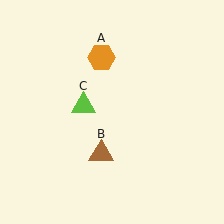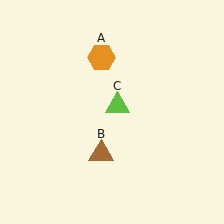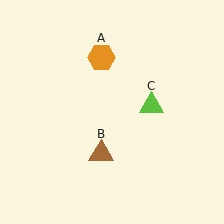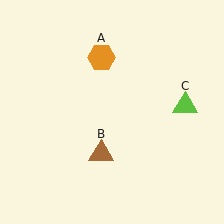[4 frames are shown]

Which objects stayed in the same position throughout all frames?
Orange hexagon (object A) and brown triangle (object B) remained stationary.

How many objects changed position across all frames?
1 object changed position: lime triangle (object C).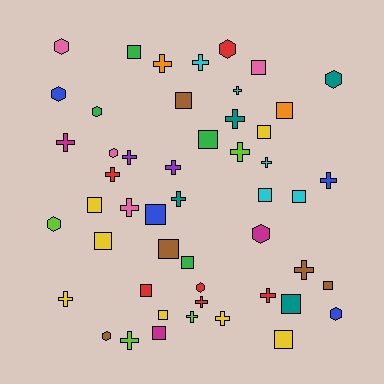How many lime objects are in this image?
There are 4 lime objects.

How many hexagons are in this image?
There are 11 hexagons.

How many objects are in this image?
There are 50 objects.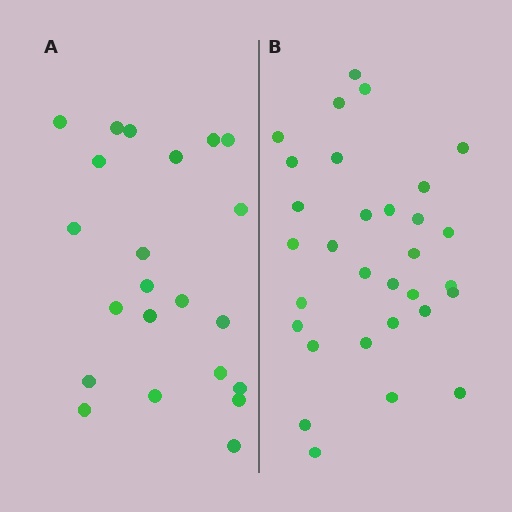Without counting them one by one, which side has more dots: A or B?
Region B (the right region) has more dots.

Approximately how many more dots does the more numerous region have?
Region B has roughly 8 or so more dots than region A.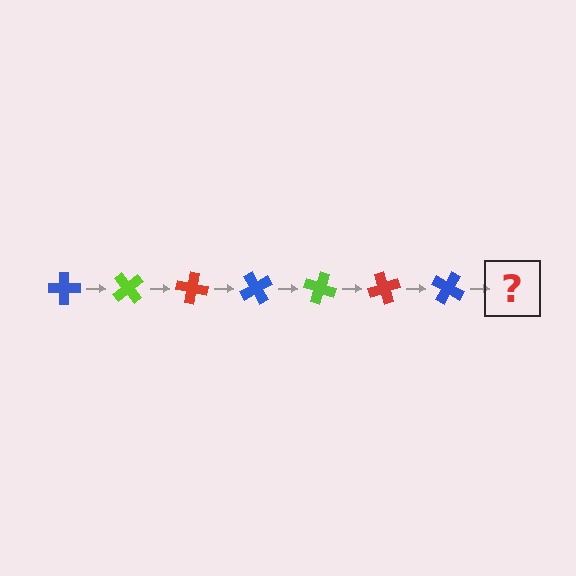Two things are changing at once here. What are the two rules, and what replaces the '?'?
The two rules are that it rotates 50 degrees each step and the color cycles through blue, lime, and red. The '?' should be a lime cross, rotated 350 degrees from the start.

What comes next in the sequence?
The next element should be a lime cross, rotated 350 degrees from the start.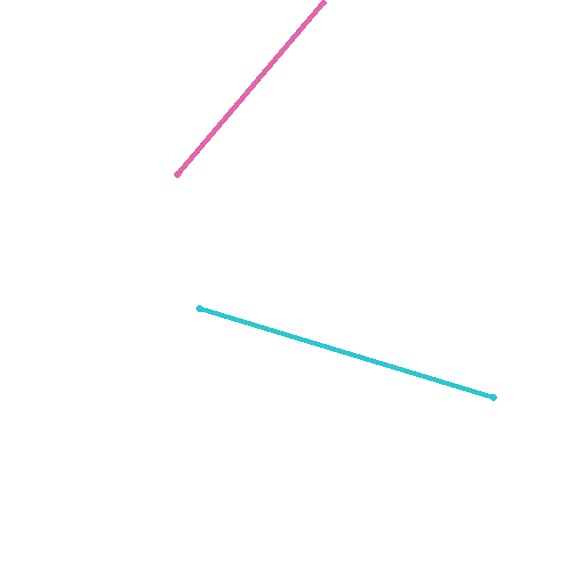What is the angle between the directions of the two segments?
Approximately 67 degrees.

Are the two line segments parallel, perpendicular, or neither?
Neither parallel nor perpendicular — they differ by about 67°.